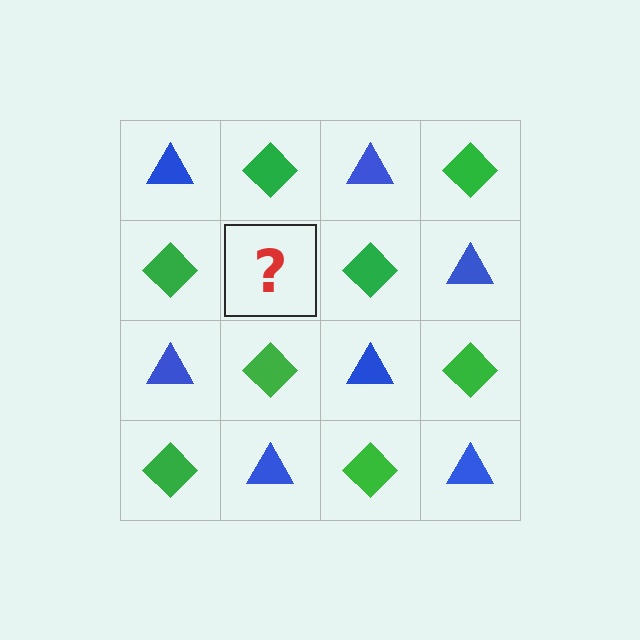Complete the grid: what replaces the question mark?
The question mark should be replaced with a blue triangle.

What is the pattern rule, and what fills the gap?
The rule is that it alternates blue triangle and green diamond in a checkerboard pattern. The gap should be filled with a blue triangle.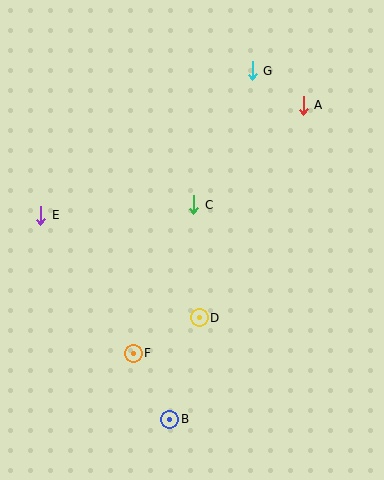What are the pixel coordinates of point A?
Point A is at (303, 105).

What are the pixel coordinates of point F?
Point F is at (133, 353).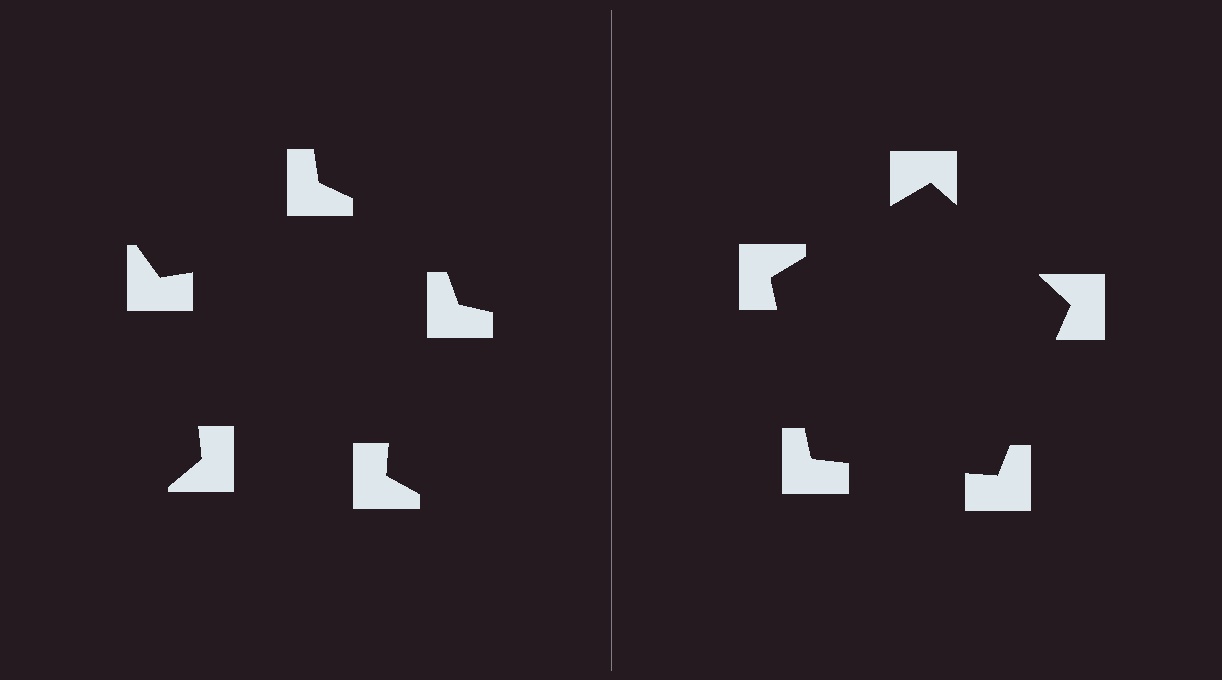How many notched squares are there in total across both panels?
10 — 5 on each side.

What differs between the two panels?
The notched squares are positioned identically on both sides; only the wedge orientations differ. On the right they align to a pentagon; on the left they are misaligned.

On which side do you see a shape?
An illusory pentagon appears on the right side. On the left side the wedge cuts are rotated, so no coherent shape forms.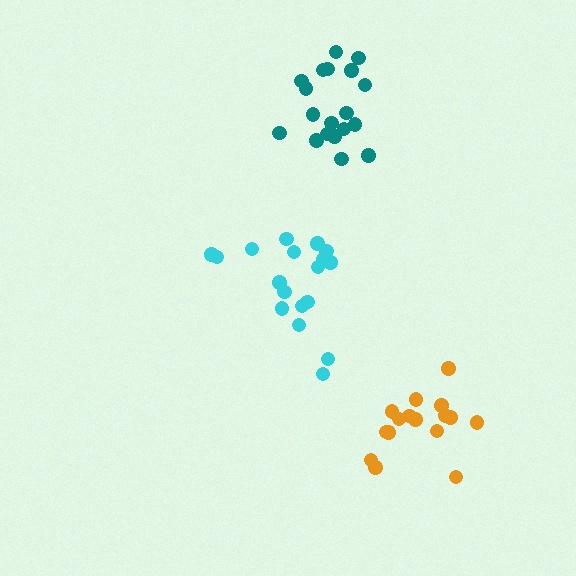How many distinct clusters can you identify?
There are 3 distinct clusters.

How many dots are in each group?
Group 1: 19 dots, Group 2: 16 dots, Group 3: 18 dots (53 total).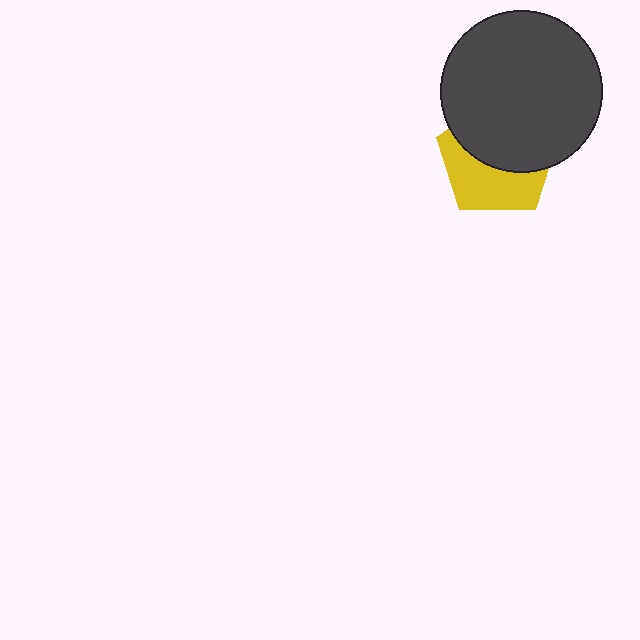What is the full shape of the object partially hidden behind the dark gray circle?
The partially hidden object is a yellow pentagon.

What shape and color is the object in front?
The object in front is a dark gray circle.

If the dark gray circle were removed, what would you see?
You would see the complete yellow pentagon.